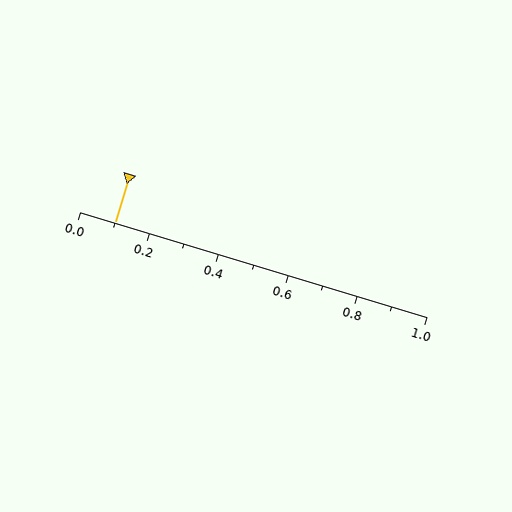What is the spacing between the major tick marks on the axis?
The major ticks are spaced 0.2 apart.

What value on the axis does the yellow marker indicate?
The marker indicates approximately 0.1.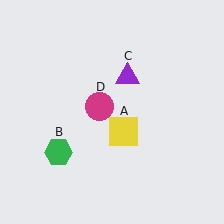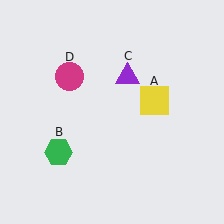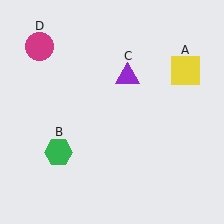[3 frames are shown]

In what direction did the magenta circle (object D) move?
The magenta circle (object D) moved up and to the left.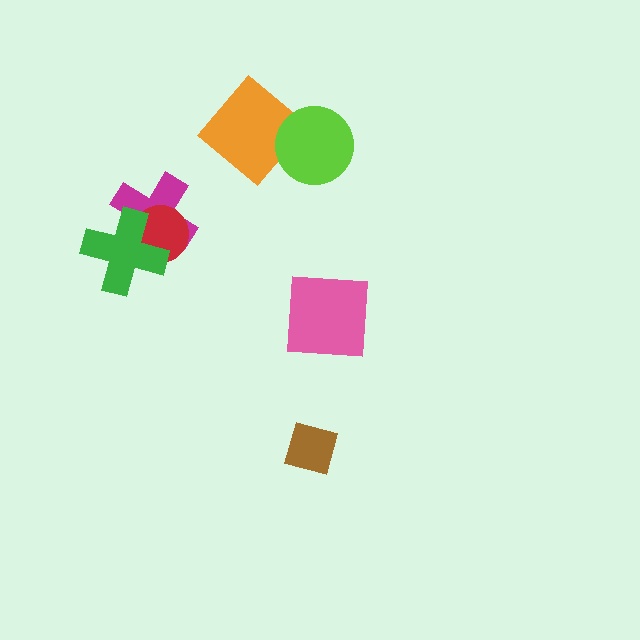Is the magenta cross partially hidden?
Yes, it is partially covered by another shape.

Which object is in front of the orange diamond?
The lime circle is in front of the orange diamond.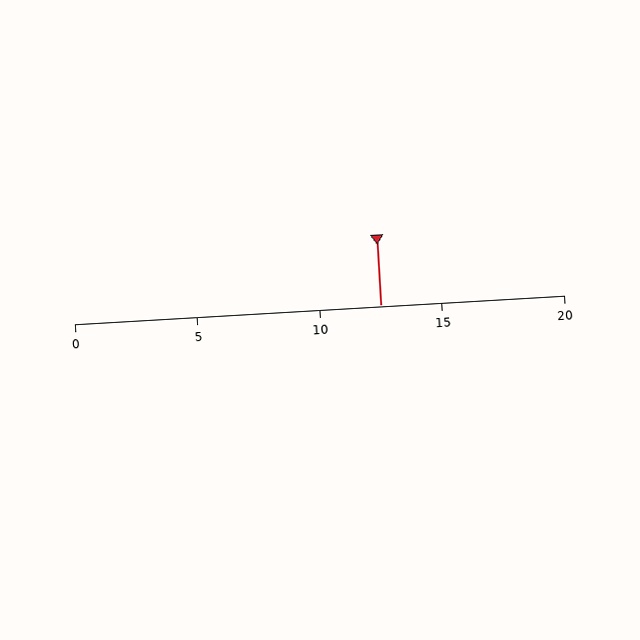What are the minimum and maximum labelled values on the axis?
The axis runs from 0 to 20.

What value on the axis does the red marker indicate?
The marker indicates approximately 12.5.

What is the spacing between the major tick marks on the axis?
The major ticks are spaced 5 apart.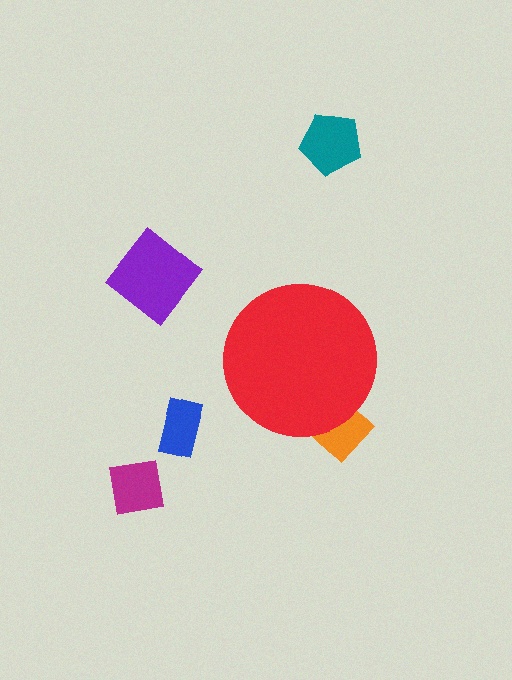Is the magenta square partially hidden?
No, the magenta square is fully visible.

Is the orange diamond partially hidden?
Yes, the orange diamond is partially hidden behind the red circle.